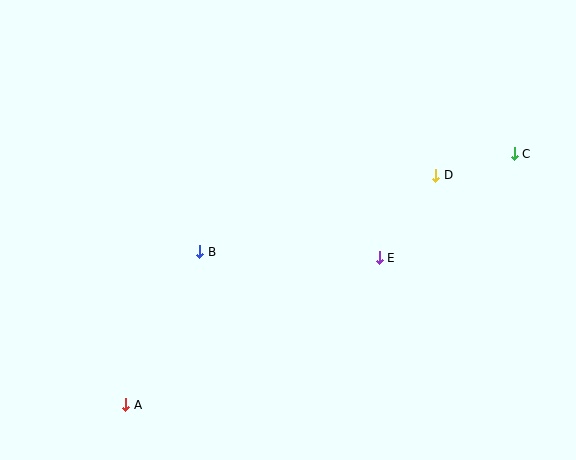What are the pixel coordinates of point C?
Point C is at (514, 154).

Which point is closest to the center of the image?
Point B at (200, 252) is closest to the center.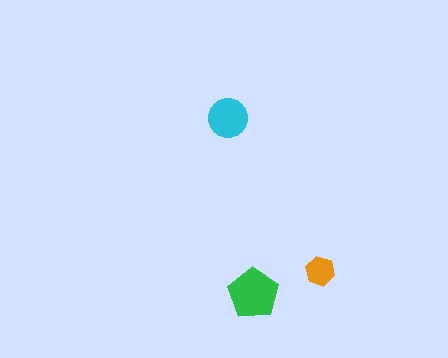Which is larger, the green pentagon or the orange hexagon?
The green pentagon.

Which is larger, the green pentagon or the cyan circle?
The green pentagon.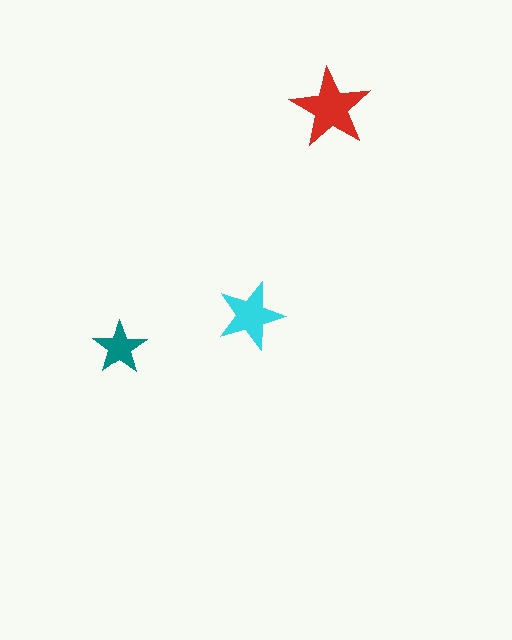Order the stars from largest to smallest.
the red one, the cyan one, the teal one.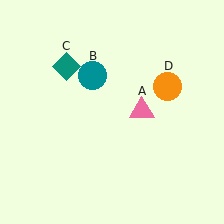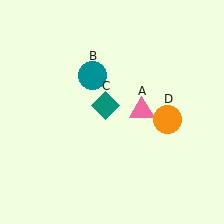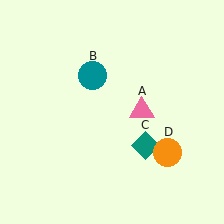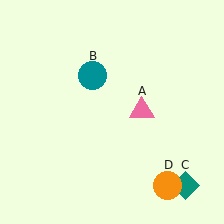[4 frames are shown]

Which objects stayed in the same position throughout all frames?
Pink triangle (object A) and teal circle (object B) remained stationary.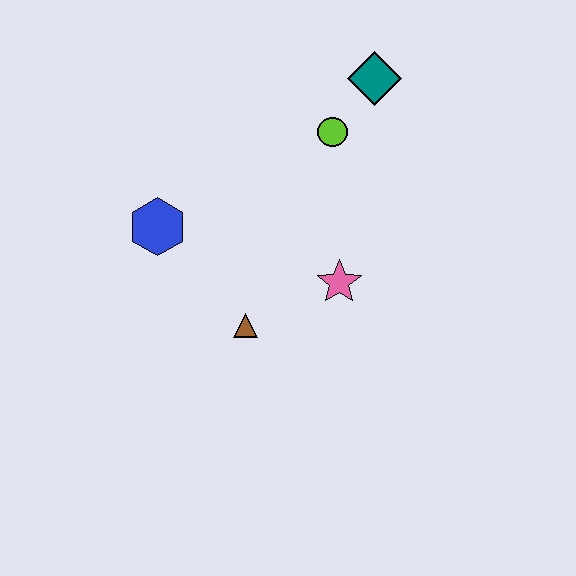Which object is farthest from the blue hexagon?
The teal diamond is farthest from the blue hexagon.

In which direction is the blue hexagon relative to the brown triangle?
The blue hexagon is above the brown triangle.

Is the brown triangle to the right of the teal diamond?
No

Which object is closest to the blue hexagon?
The brown triangle is closest to the blue hexagon.